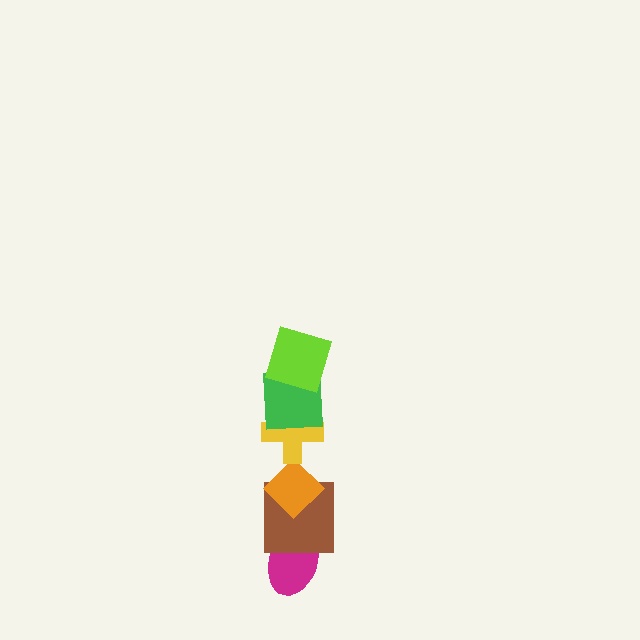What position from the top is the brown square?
The brown square is 5th from the top.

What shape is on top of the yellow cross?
The green square is on top of the yellow cross.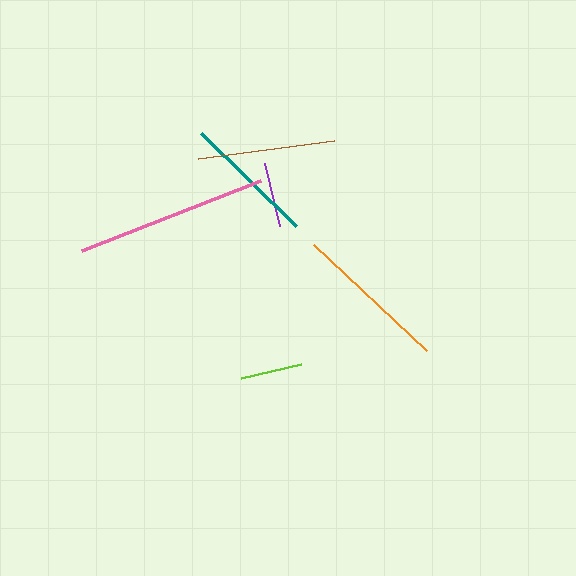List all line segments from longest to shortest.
From longest to shortest: pink, orange, brown, teal, purple, lime.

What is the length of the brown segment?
The brown segment is approximately 137 pixels long.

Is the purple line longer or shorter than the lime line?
The purple line is longer than the lime line.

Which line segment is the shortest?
The lime line is the shortest at approximately 62 pixels.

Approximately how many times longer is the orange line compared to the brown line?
The orange line is approximately 1.1 times the length of the brown line.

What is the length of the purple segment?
The purple segment is approximately 65 pixels long.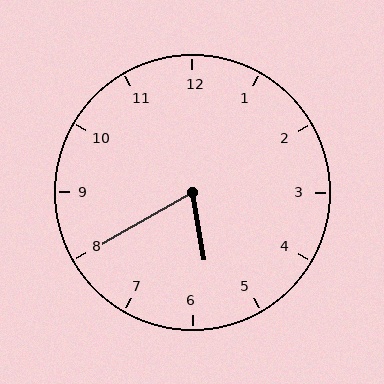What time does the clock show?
5:40.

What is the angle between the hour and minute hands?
Approximately 70 degrees.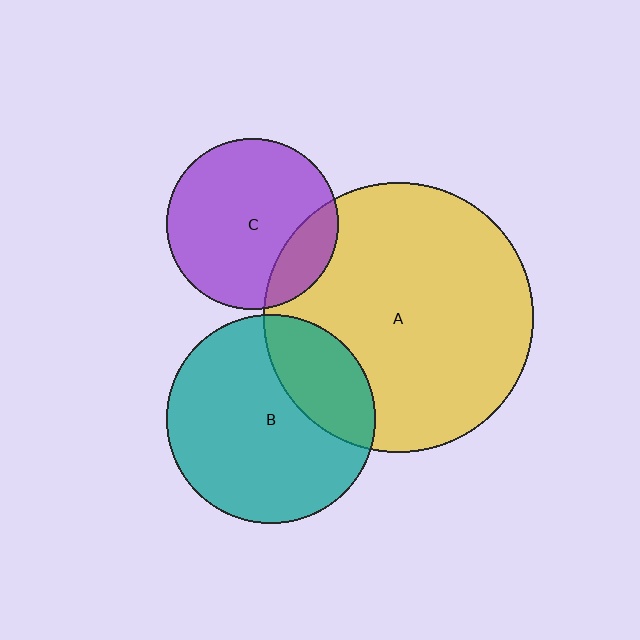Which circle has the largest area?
Circle A (yellow).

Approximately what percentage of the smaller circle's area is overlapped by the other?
Approximately 20%.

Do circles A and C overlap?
Yes.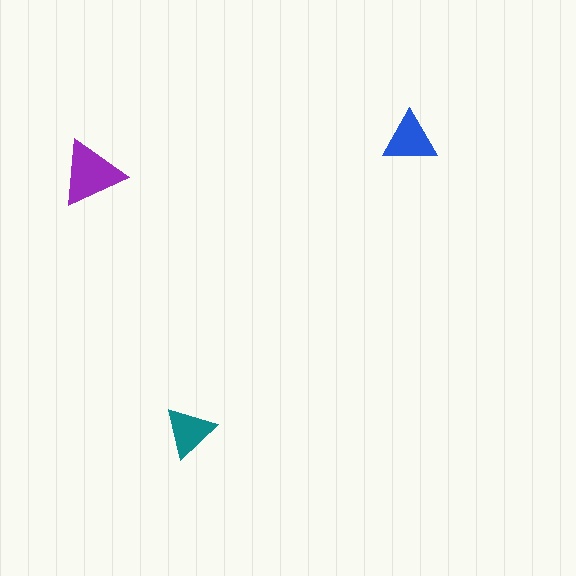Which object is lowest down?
The teal triangle is bottommost.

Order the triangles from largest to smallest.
the purple one, the blue one, the teal one.